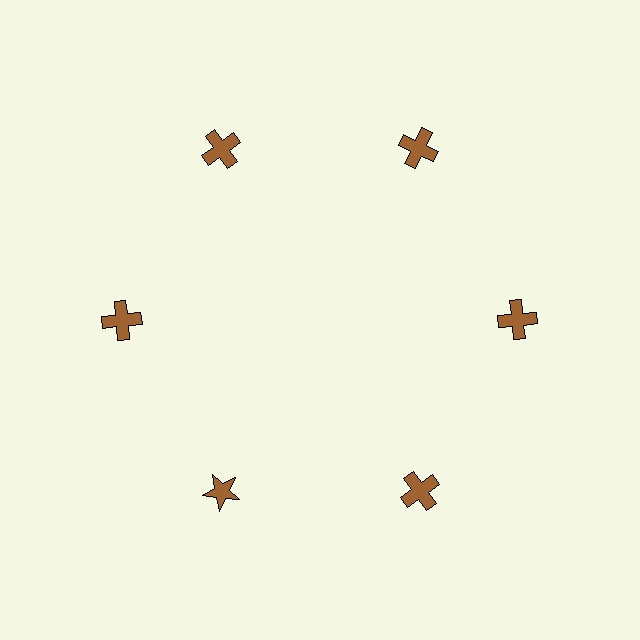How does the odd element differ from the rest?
It has a different shape: star instead of cross.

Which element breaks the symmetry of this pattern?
The brown star at roughly the 7 o'clock position breaks the symmetry. All other shapes are brown crosses.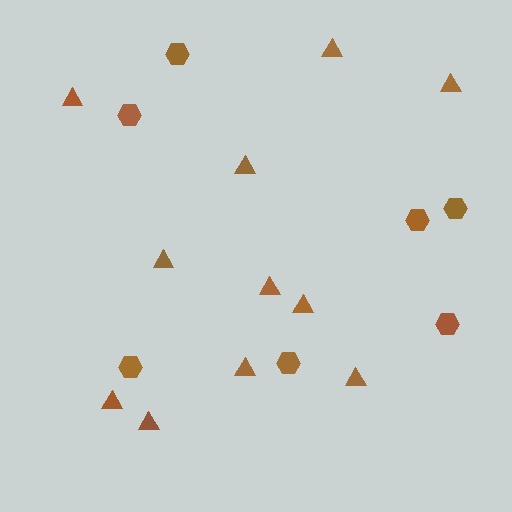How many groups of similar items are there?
There are 2 groups: one group of hexagons (7) and one group of triangles (11).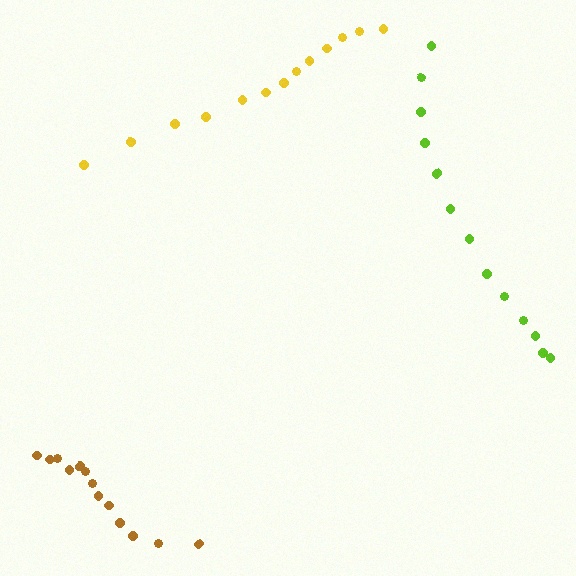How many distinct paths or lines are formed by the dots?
There are 3 distinct paths.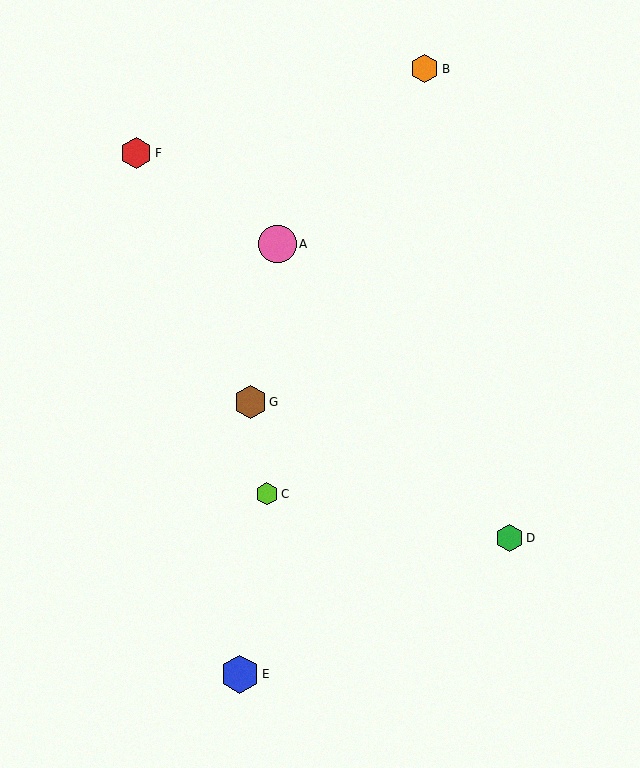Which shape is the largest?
The blue hexagon (labeled E) is the largest.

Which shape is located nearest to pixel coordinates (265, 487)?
The lime hexagon (labeled C) at (267, 494) is nearest to that location.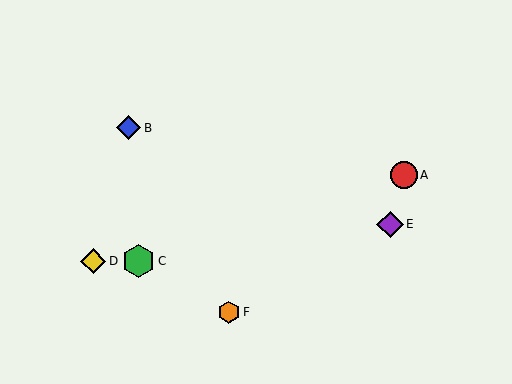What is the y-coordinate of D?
Object D is at y≈261.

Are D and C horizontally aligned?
Yes, both are at y≈261.